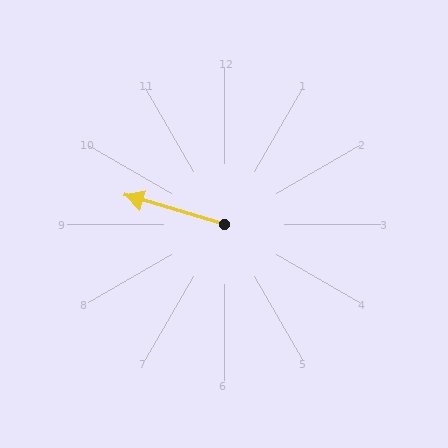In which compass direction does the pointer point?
West.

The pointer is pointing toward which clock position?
Roughly 10 o'clock.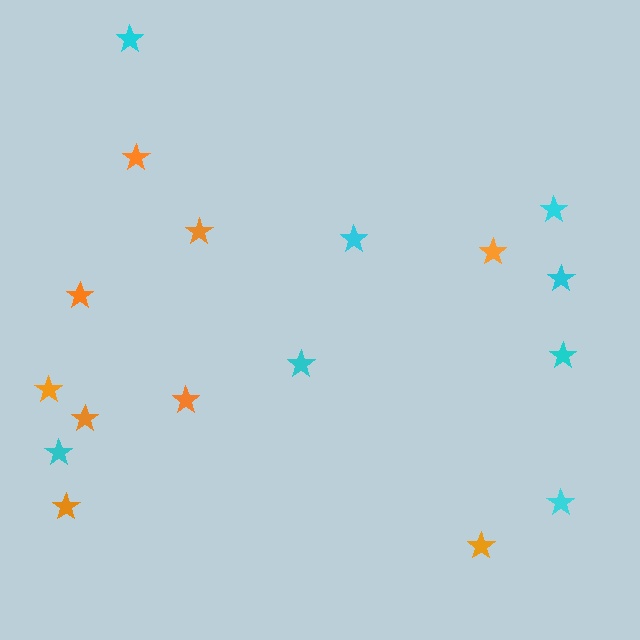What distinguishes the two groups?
There are 2 groups: one group of orange stars (9) and one group of cyan stars (8).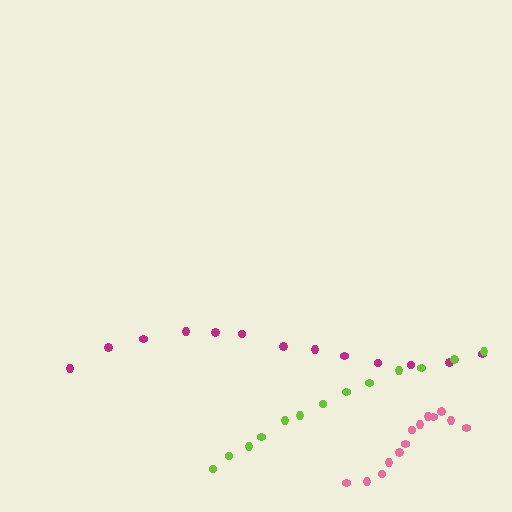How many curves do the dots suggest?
There are 3 distinct paths.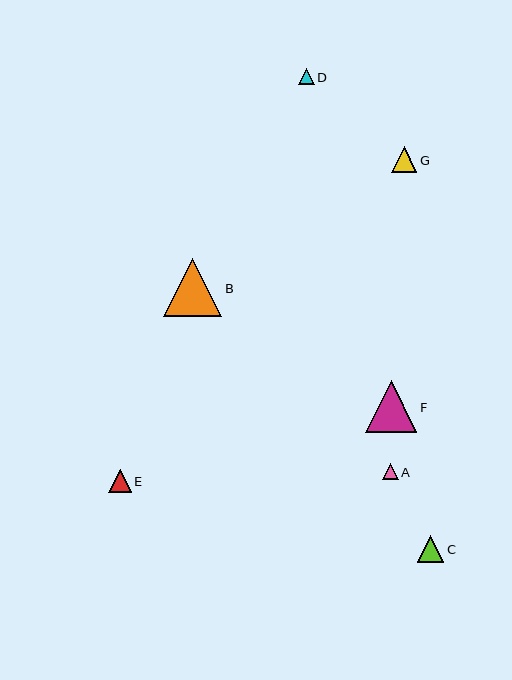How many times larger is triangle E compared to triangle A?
Triangle E is approximately 1.4 times the size of triangle A.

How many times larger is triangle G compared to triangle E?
Triangle G is approximately 1.1 times the size of triangle E.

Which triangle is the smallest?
Triangle D is the smallest with a size of approximately 16 pixels.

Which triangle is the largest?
Triangle B is the largest with a size of approximately 58 pixels.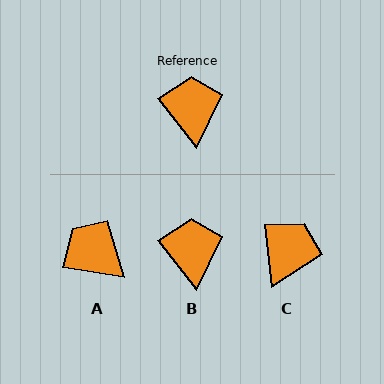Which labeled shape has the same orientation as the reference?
B.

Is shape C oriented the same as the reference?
No, it is off by about 31 degrees.